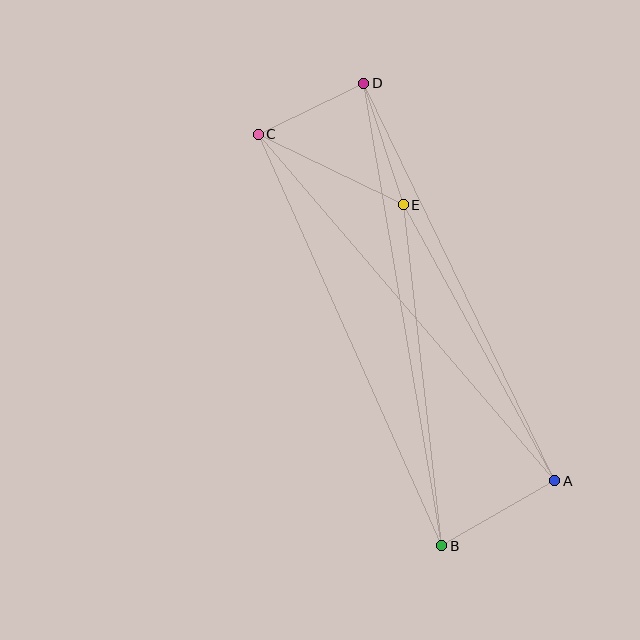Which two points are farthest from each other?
Points B and D are farthest from each other.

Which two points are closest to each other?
Points C and D are closest to each other.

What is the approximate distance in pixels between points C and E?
The distance between C and E is approximately 161 pixels.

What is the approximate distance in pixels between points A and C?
The distance between A and C is approximately 456 pixels.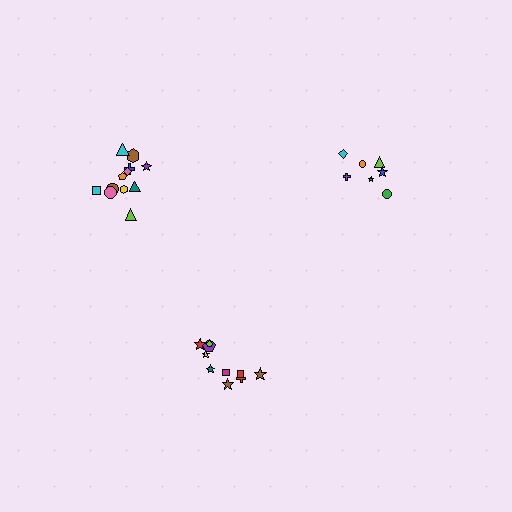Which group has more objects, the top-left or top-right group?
The top-left group.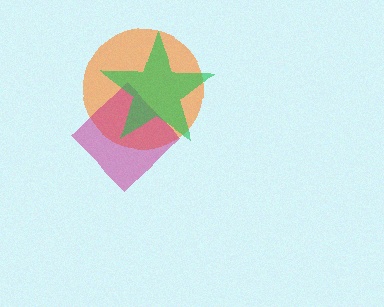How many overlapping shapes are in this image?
There are 3 overlapping shapes in the image.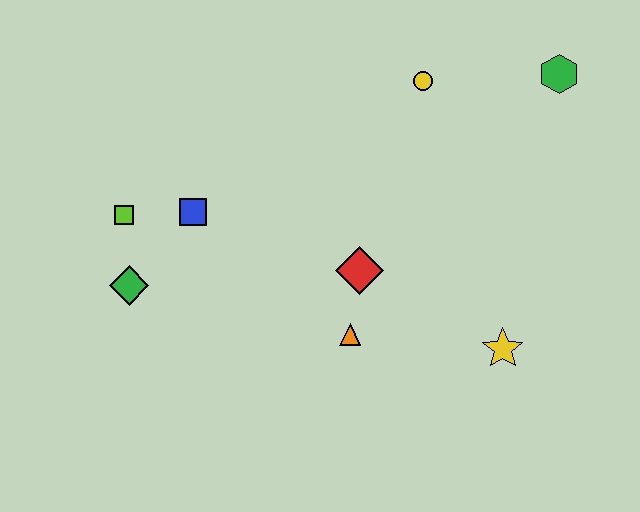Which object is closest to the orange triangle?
The red diamond is closest to the orange triangle.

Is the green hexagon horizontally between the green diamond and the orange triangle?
No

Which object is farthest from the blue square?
The green hexagon is farthest from the blue square.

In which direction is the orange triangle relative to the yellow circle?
The orange triangle is below the yellow circle.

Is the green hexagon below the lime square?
No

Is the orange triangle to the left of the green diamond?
No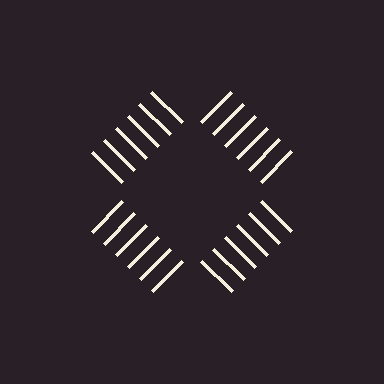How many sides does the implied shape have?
4 sides — the line-ends trace a square.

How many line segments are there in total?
24 — 6 along each of the 4 edges.